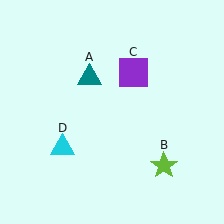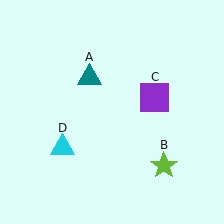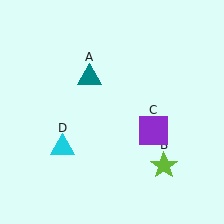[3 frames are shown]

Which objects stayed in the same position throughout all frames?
Teal triangle (object A) and lime star (object B) and cyan triangle (object D) remained stationary.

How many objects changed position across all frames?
1 object changed position: purple square (object C).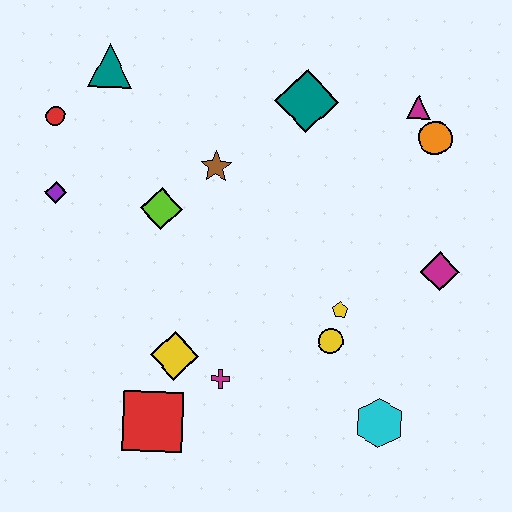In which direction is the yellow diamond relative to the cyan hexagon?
The yellow diamond is to the left of the cyan hexagon.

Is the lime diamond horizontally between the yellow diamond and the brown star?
No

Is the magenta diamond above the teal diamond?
No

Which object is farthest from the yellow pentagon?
The red circle is farthest from the yellow pentagon.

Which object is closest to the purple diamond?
The red circle is closest to the purple diamond.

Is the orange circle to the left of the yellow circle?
No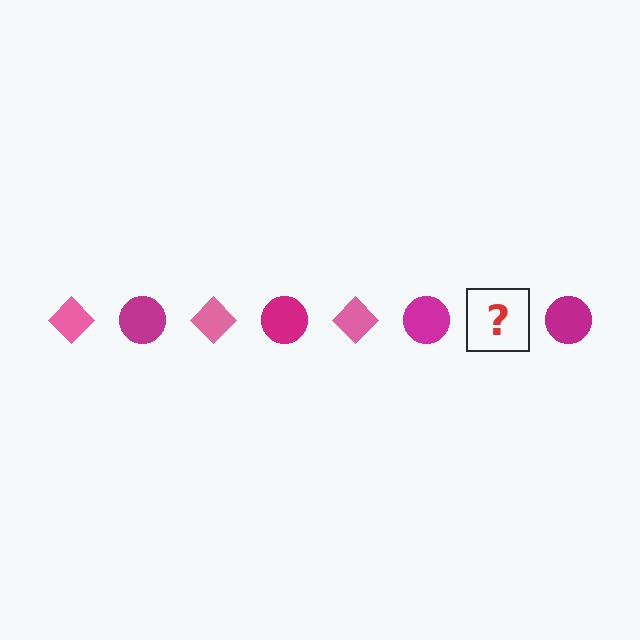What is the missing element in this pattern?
The missing element is a pink diamond.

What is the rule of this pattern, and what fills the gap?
The rule is that the pattern alternates between pink diamond and magenta circle. The gap should be filled with a pink diamond.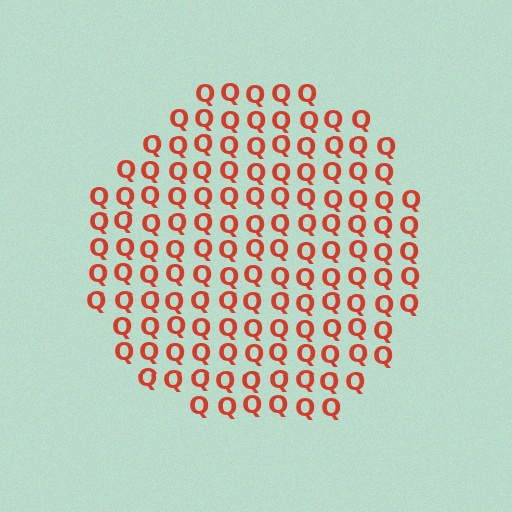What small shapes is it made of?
It is made of small letter Q's.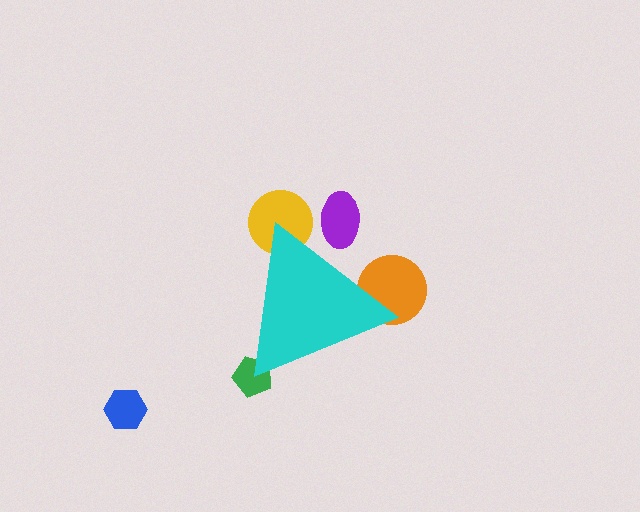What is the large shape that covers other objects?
A cyan triangle.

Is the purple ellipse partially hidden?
Yes, the purple ellipse is partially hidden behind the cyan triangle.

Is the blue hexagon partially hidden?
No, the blue hexagon is fully visible.